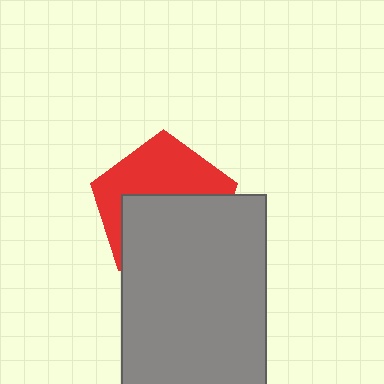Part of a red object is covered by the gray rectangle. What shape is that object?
It is a pentagon.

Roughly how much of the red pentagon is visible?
About half of it is visible (roughly 46%).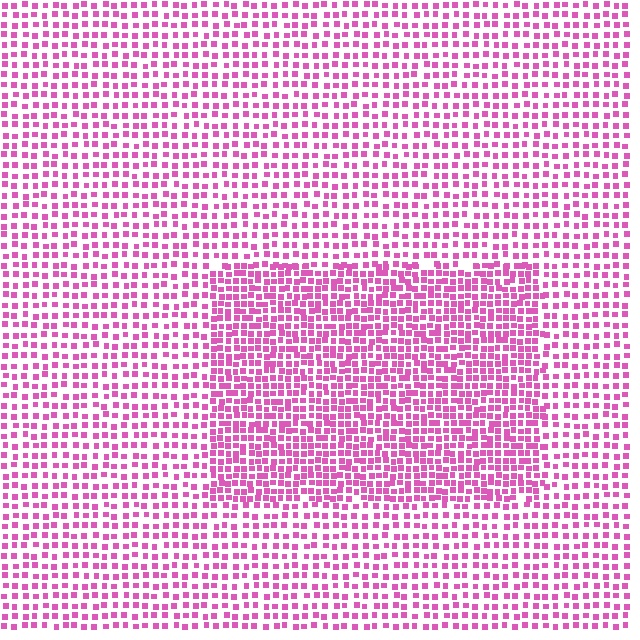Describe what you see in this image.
The image contains small pink elements arranged at two different densities. A rectangle-shaped region is visible where the elements are more densely packed than the surrounding area.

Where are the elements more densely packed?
The elements are more densely packed inside the rectangle boundary.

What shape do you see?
I see a rectangle.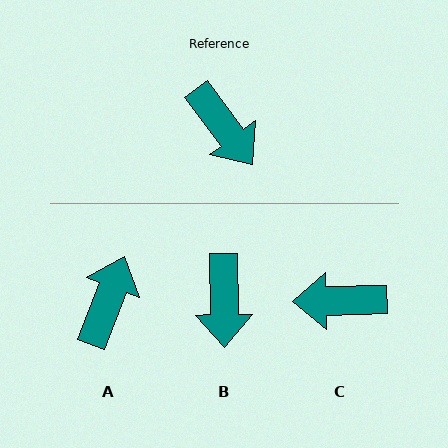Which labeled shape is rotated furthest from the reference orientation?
C, about 126 degrees away.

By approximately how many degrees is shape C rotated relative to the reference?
Approximately 126 degrees clockwise.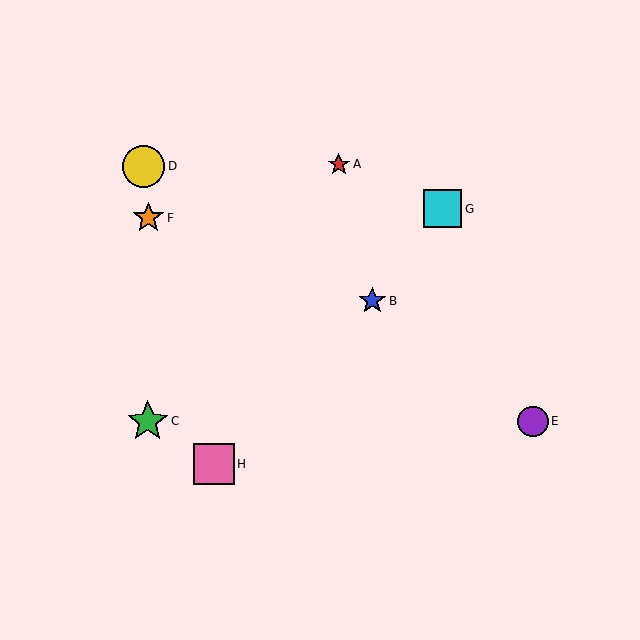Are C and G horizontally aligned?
No, C is at y≈421 and G is at y≈209.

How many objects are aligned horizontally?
2 objects (C, E) are aligned horizontally.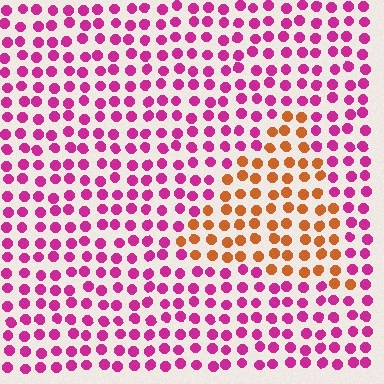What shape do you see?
I see a triangle.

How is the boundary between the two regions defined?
The boundary is defined purely by a slight shift in hue (about 63 degrees). Spacing, size, and orientation are identical on both sides.